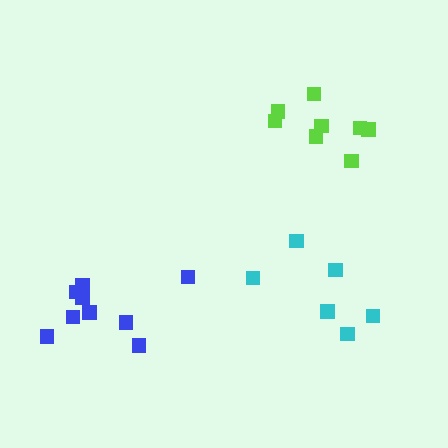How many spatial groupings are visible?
There are 3 spatial groupings.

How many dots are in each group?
Group 1: 8 dots, Group 2: 6 dots, Group 3: 9 dots (23 total).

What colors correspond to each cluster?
The clusters are colored: lime, cyan, blue.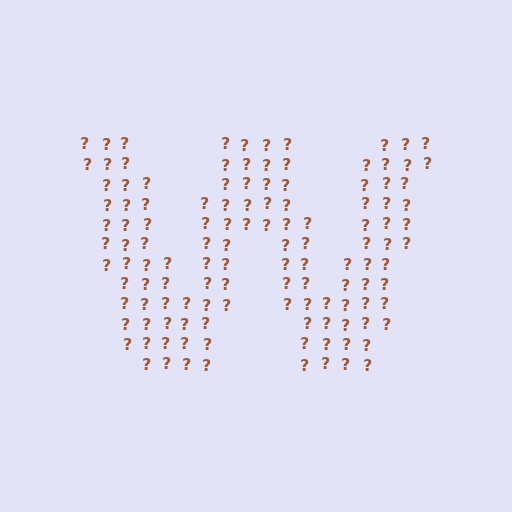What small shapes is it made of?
It is made of small question marks.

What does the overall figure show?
The overall figure shows the letter W.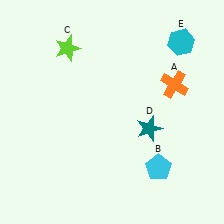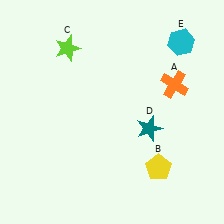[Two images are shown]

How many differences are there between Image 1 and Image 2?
There is 1 difference between the two images.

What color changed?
The pentagon (B) changed from cyan in Image 1 to yellow in Image 2.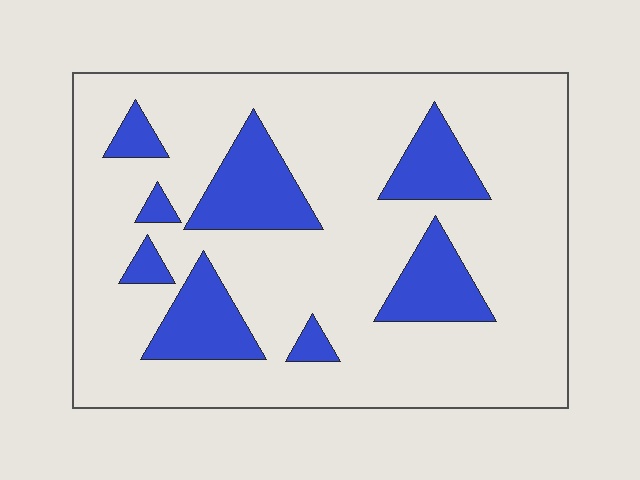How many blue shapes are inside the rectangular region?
8.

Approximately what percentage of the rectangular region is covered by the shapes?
Approximately 20%.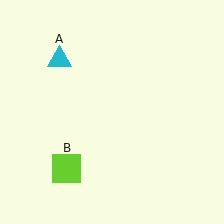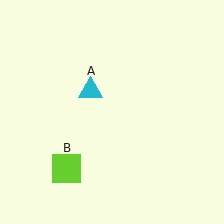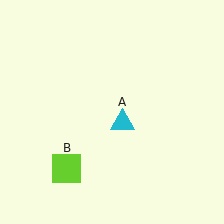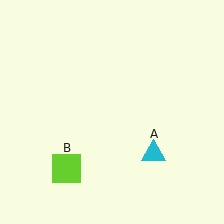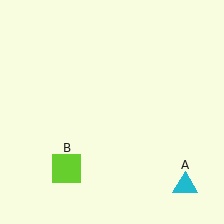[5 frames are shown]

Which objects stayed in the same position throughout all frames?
Lime square (object B) remained stationary.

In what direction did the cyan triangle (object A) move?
The cyan triangle (object A) moved down and to the right.